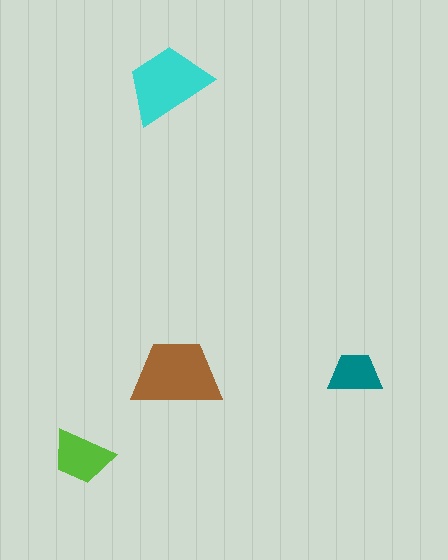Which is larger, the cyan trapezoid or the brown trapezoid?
The brown one.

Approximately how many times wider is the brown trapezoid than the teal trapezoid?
About 1.5 times wider.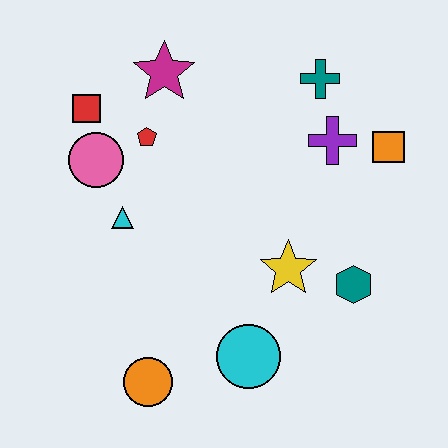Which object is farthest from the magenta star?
The orange circle is farthest from the magenta star.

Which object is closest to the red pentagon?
The pink circle is closest to the red pentagon.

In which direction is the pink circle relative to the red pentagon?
The pink circle is to the left of the red pentagon.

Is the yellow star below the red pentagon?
Yes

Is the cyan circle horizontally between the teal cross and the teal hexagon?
No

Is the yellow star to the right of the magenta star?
Yes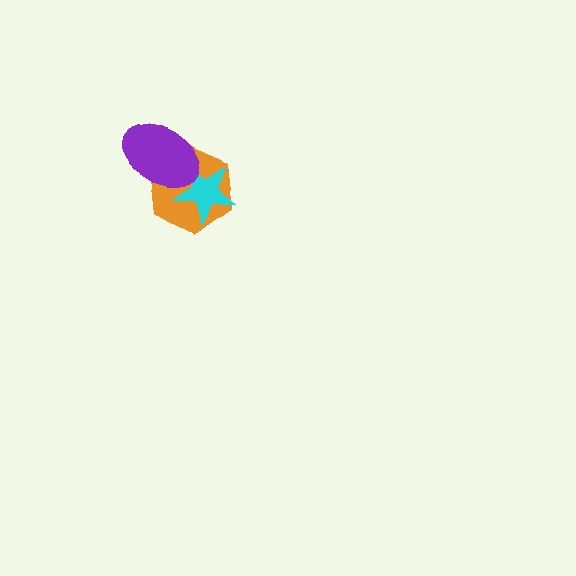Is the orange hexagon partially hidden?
Yes, it is partially covered by another shape.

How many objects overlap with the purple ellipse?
2 objects overlap with the purple ellipse.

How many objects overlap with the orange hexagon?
2 objects overlap with the orange hexagon.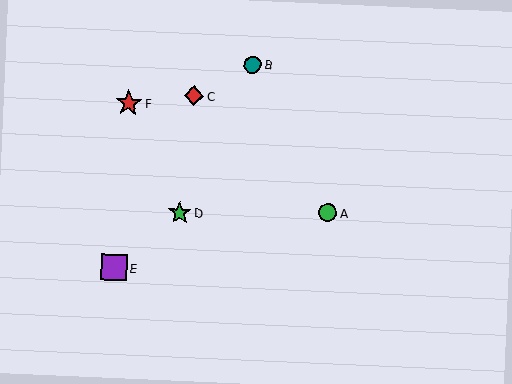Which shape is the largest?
The red star (labeled F) is the largest.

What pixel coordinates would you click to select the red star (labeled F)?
Click at (129, 103) to select the red star F.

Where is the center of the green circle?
The center of the green circle is at (328, 213).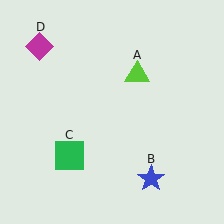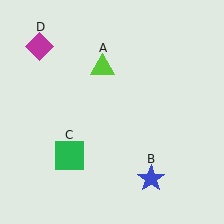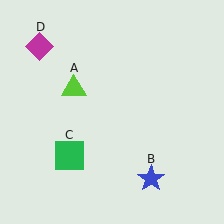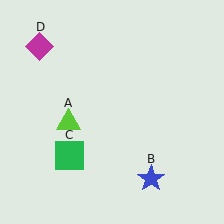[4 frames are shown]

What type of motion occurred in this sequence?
The lime triangle (object A) rotated counterclockwise around the center of the scene.